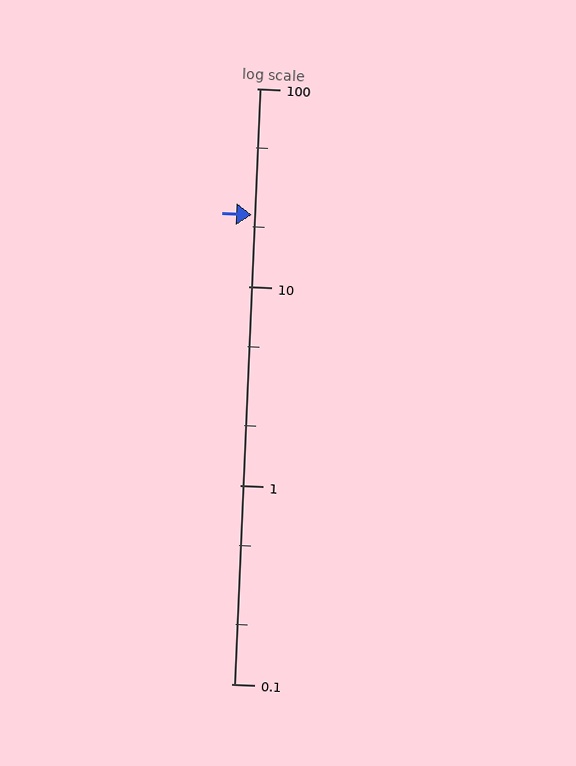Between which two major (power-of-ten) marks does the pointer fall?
The pointer is between 10 and 100.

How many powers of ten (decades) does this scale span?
The scale spans 3 decades, from 0.1 to 100.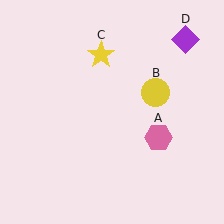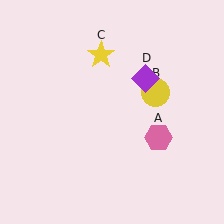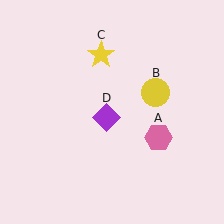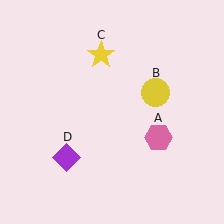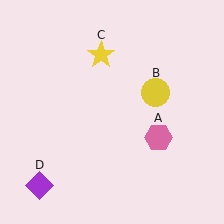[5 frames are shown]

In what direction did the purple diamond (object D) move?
The purple diamond (object D) moved down and to the left.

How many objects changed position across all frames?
1 object changed position: purple diamond (object D).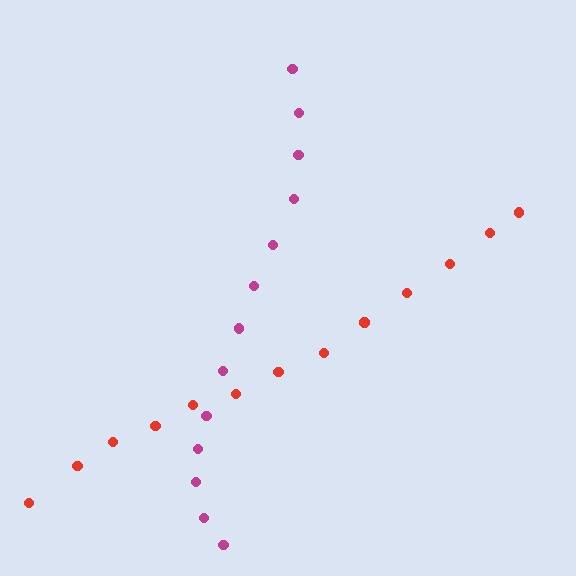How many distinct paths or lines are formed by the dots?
There are 2 distinct paths.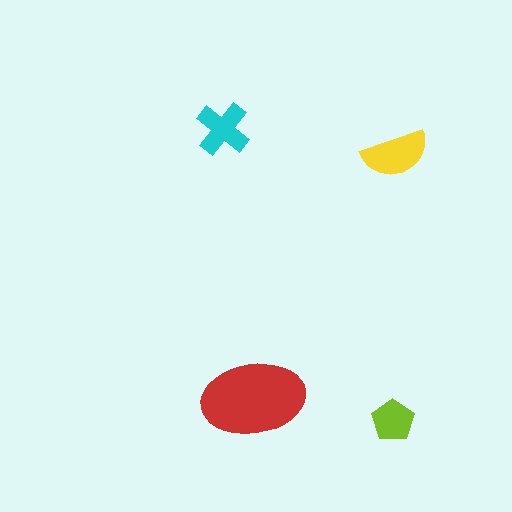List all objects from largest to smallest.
The red ellipse, the yellow semicircle, the cyan cross, the lime pentagon.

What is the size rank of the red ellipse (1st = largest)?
1st.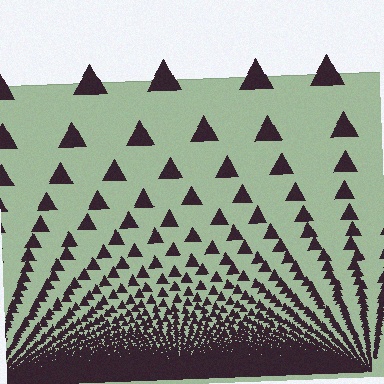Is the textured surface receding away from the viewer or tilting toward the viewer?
The surface appears to tilt toward the viewer. Texture elements get larger and sparser toward the top.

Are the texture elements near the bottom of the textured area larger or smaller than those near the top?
Smaller. The gradient is inverted — elements near the bottom are smaller and denser.